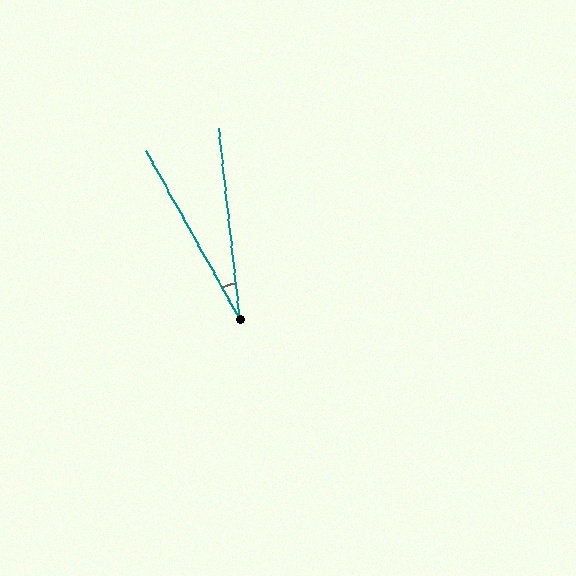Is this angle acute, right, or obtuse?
It is acute.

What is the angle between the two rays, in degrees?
Approximately 23 degrees.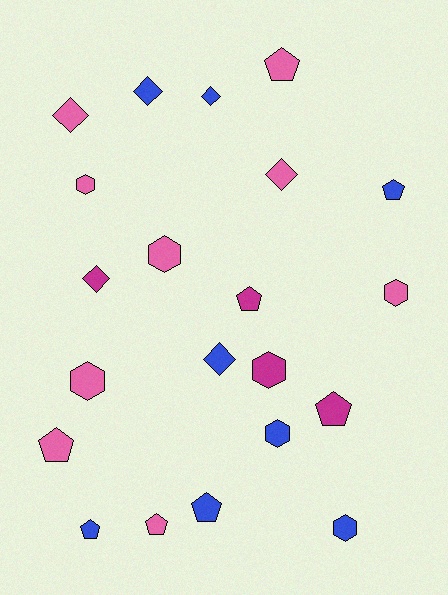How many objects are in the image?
There are 21 objects.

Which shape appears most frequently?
Pentagon, with 8 objects.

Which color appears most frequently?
Pink, with 9 objects.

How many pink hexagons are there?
There are 4 pink hexagons.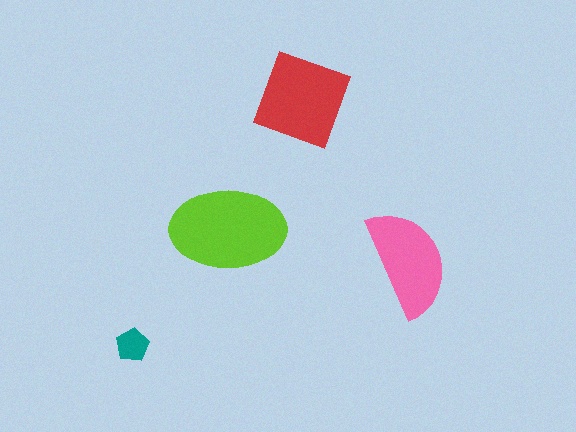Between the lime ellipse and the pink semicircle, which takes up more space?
The lime ellipse.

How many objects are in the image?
There are 4 objects in the image.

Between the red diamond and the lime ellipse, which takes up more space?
The lime ellipse.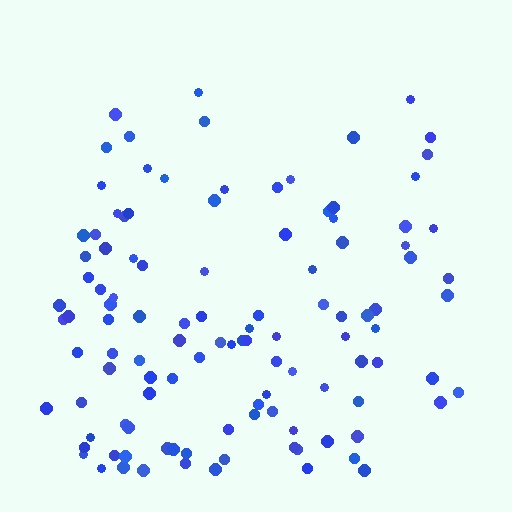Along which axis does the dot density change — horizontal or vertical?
Vertical.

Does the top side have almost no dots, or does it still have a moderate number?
Still a moderate number, just noticeably fewer than the bottom.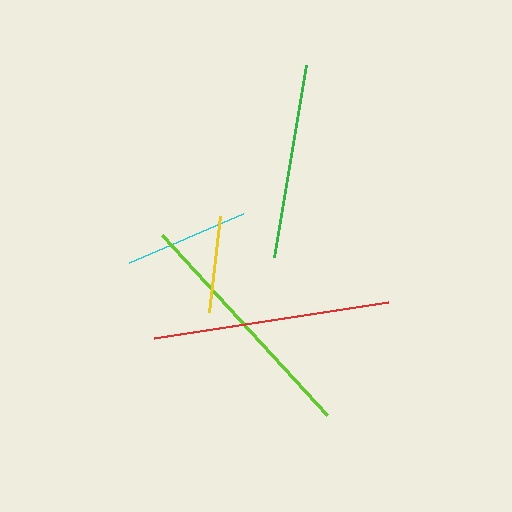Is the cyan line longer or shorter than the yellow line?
The cyan line is longer than the yellow line.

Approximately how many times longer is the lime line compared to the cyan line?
The lime line is approximately 2.0 times the length of the cyan line.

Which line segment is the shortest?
The yellow line is the shortest at approximately 97 pixels.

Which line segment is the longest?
The lime line is the longest at approximately 244 pixels.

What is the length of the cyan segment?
The cyan segment is approximately 124 pixels long.